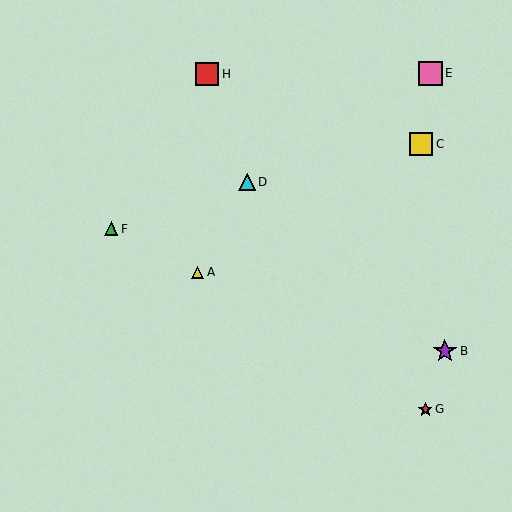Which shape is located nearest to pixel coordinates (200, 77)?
The red square (labeled H) at (207, 74) is nearest to that location.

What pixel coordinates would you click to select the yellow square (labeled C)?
Click at (421, 144) to select the yellow square C.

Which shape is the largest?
The pink square (labeled E) is the largest.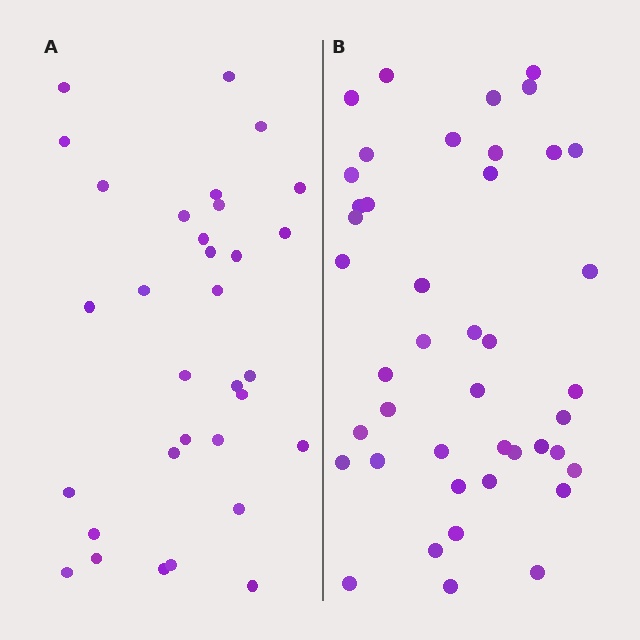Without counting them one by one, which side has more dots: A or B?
Region B (the right region) has more dots.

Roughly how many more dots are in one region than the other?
Region B has roughly 12 or so more dots than region A.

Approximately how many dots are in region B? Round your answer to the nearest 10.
About 40 dots. (The exact count is 43, which rounds to 40.)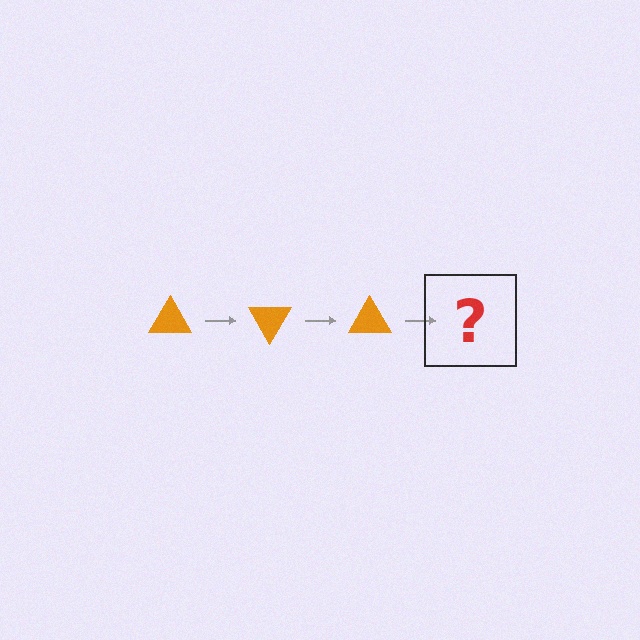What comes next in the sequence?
The next element should be an orange triangle rotated 180 degrees.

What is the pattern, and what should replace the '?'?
The pattern is that the triangle rotates 60 degrees each step. The '?' should be an orange triangle rotated 180 degrees.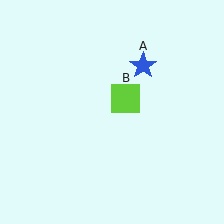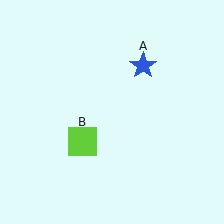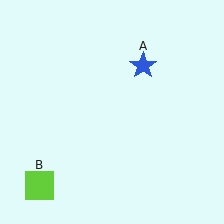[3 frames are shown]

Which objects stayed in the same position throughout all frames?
Blue star (object A) remained stationary.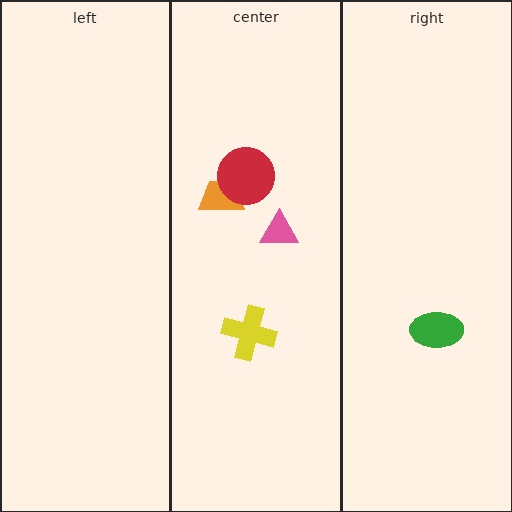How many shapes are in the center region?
4.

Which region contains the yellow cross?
The center region.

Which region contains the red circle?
The center region.